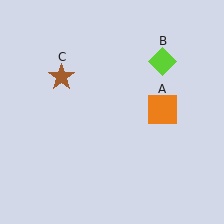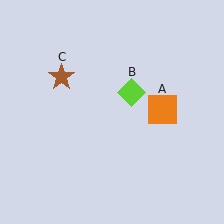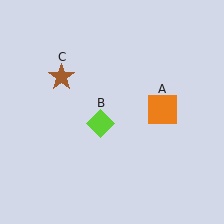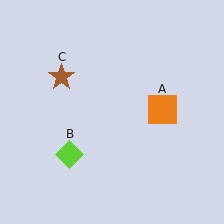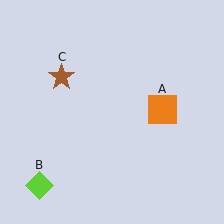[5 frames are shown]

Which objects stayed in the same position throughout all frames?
Orange square (object A) and brown star (object C) remained stationary.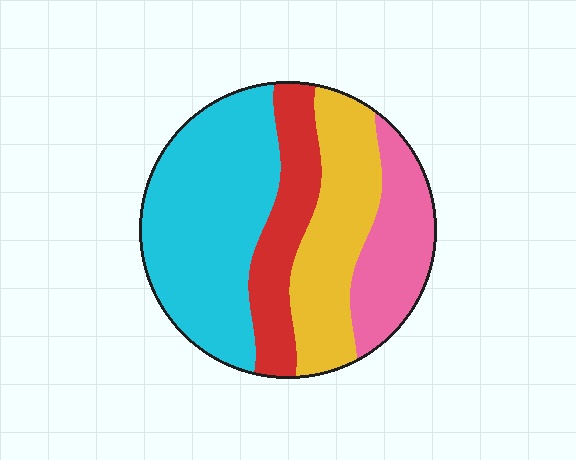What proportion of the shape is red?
Red takes up about one sixth (1/6) of the shape.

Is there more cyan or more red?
Cyan.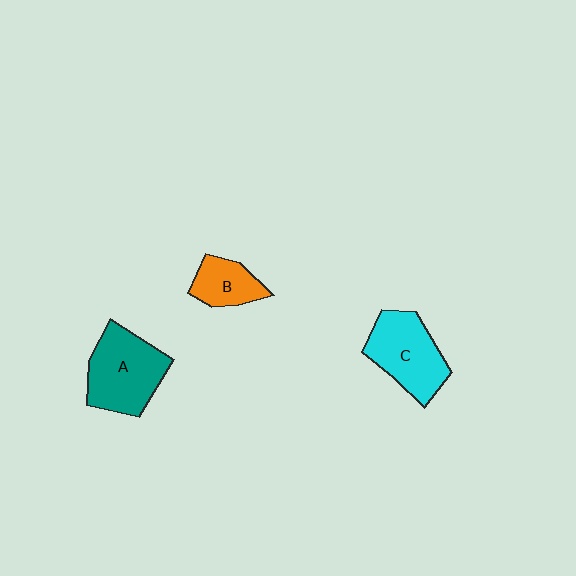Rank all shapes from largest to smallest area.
From largest to smallest: A (teal), C (cyan), B (orange).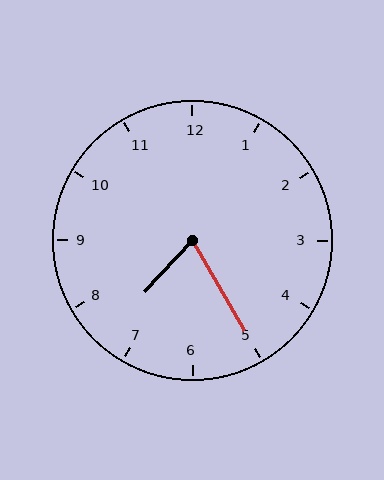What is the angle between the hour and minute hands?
Approximately 72 degrees.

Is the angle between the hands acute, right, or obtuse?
It is acute.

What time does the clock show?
7:25.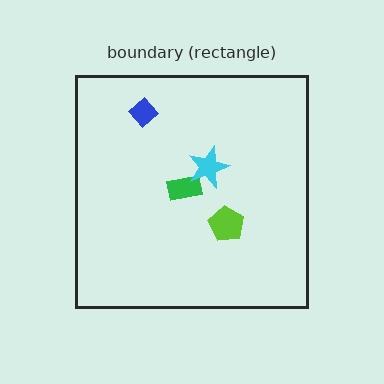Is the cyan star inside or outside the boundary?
Inside.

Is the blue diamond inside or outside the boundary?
Inside.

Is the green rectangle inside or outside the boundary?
Inside.